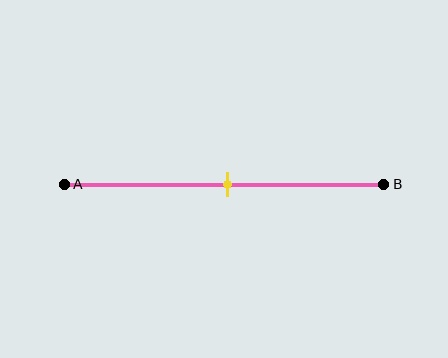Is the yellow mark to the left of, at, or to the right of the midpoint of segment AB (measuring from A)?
The yellow mark is approximately at the midpoint of segment AB.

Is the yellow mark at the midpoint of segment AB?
Yes, the mark is approximately at the midpoint.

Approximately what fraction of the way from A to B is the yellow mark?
The yellow mark is approximately 50% of the way from A to B.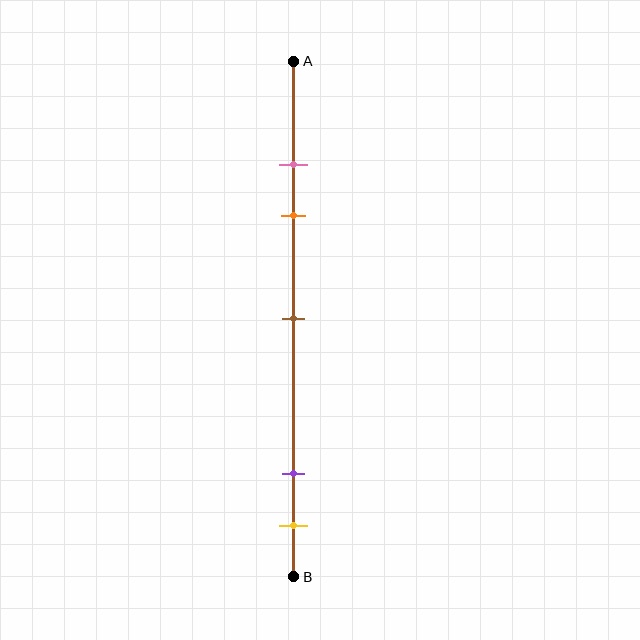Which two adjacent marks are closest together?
The pink and orange marks are the closest adjacent pair.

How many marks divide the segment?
There are 5 marks dividing the segment.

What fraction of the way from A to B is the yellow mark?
The yellow mark is approximately 90% (0.9) of the way from A to B.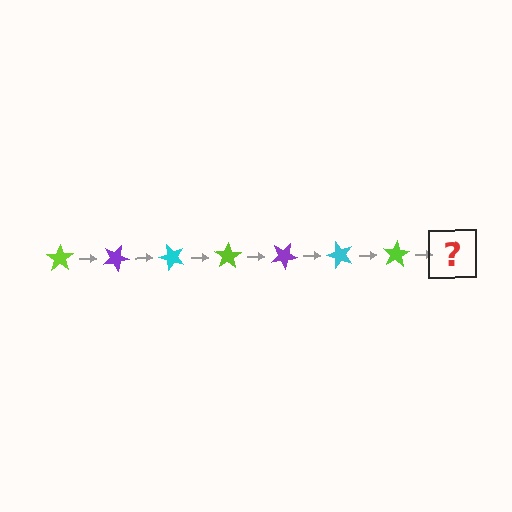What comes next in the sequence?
The next element should be a purple star, rotated 175 degrees from the start.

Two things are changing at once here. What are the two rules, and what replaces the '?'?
The two rules are that it rotates 25 degrees each step and the color cycles through lime, purple, and cyan. The '?' should be a purple star, rotated 175 degrees from the start.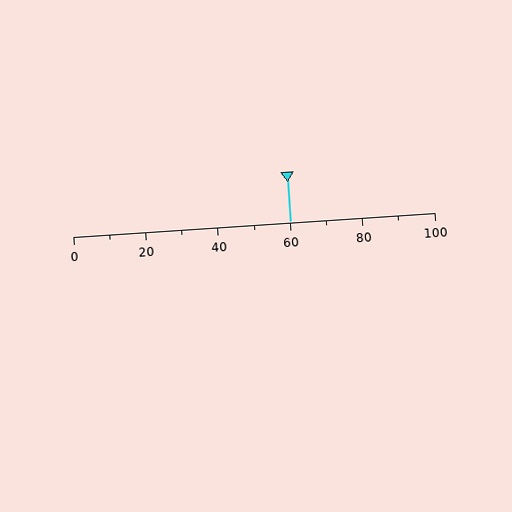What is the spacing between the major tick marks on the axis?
The major ticks are spaced 20 apart.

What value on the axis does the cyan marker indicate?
The marker indicates approximately 60.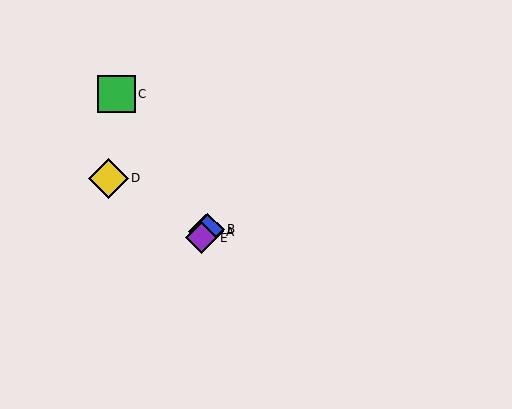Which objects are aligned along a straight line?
Objects A, B, E are aligned along a straight line.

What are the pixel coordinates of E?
Object E is at (201, 238).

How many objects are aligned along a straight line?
3 objects (A, B, E) are aligned along a straight line.